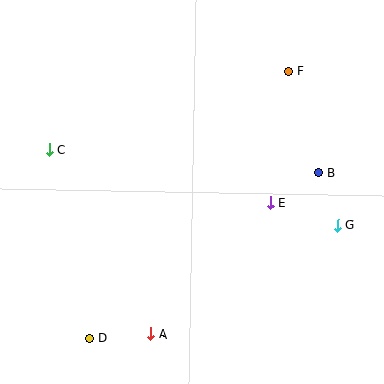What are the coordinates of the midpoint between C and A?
The midpoint between C and A is at (100, 242).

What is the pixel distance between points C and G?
The distance between C and G is 298 pixels.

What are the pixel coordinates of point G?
Point G is at (338, 225).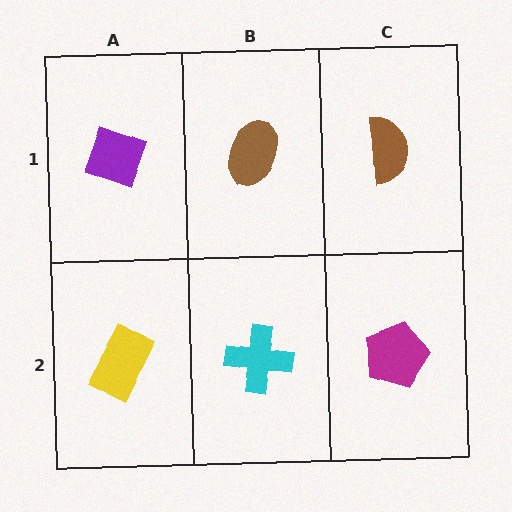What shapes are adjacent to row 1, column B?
A cyan cross (row 2, column B), a purple diamond (row 1, column A), a brown semicircle (row 1, column C).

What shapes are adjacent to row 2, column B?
A brown ellipse (row 1, column B), a yellow rectangle (row 2, column A), a magenta pentagon (row 2, column C).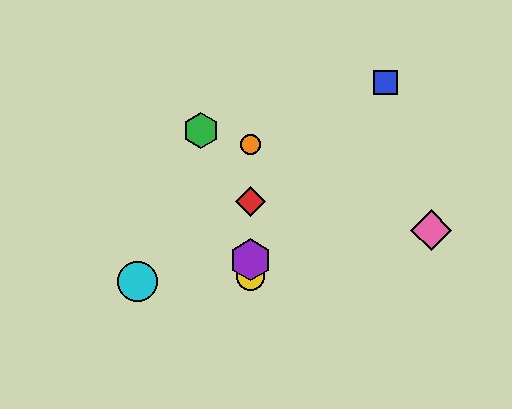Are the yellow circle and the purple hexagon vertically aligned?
Yes, both are at x≈250.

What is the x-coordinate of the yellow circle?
The yellow circle is at x≈250.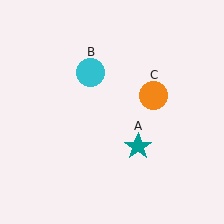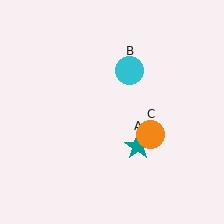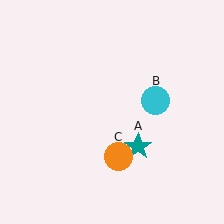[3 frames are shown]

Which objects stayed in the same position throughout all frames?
Teal star (object A) remained stationary.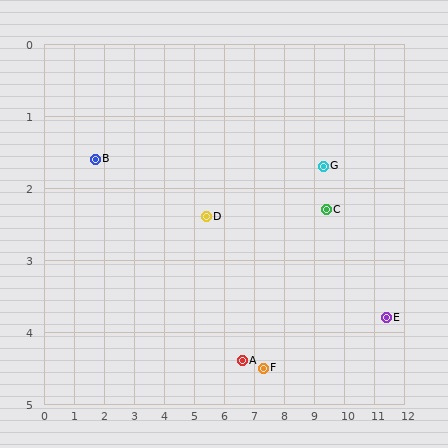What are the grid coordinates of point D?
Point D is at approximately (5.4, 2.4).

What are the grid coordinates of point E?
Point E is at approximately (11.4, 3.8).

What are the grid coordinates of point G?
Point G is at approximately (9.3, 1.7).